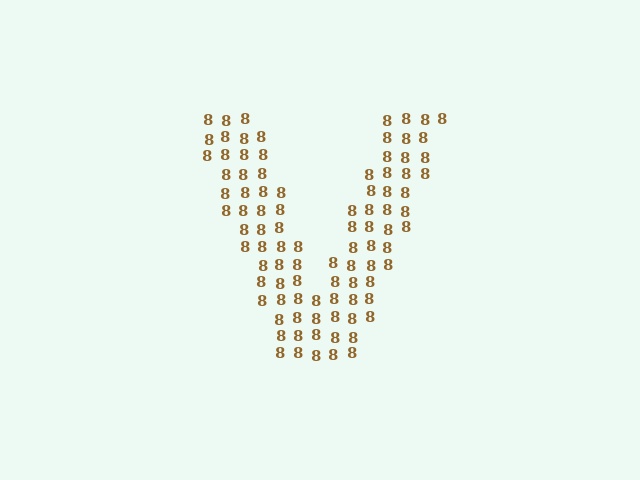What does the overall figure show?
The overall figure shows the letter V.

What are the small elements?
The small elements are digit 8's.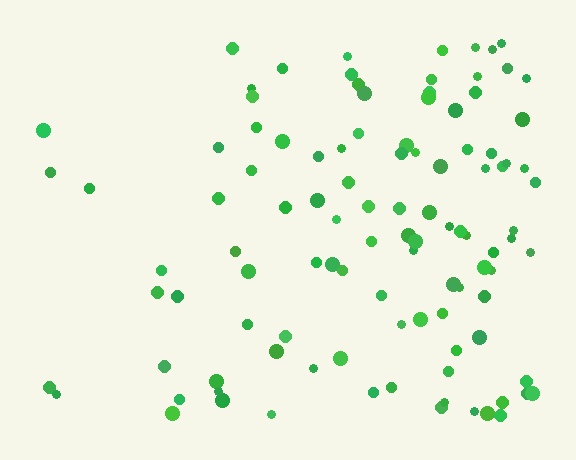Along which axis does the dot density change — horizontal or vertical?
Horizontal.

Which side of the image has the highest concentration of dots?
The right.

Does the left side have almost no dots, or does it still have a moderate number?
Still a moderate number, just noticeably fewer than the right.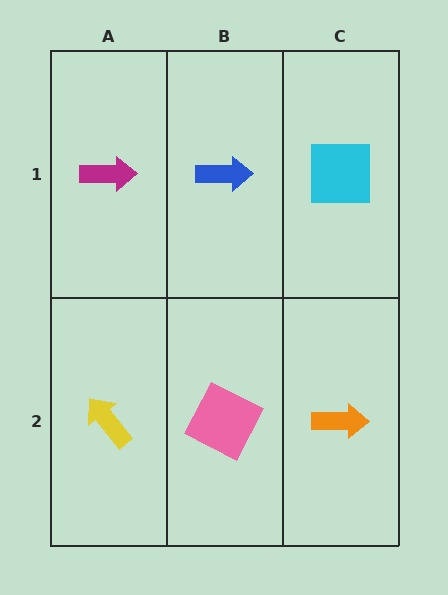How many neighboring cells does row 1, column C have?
2.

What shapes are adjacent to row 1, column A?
A yellow arrow (row 2, column A), a blue arrow (row 1, column B).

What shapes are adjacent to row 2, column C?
A cyan square (row 1, column C), a pink square (row 2, column B).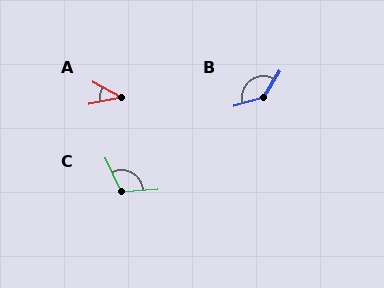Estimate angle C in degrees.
Approximately 111 degrees.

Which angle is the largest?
B, at approximately 138 degrees.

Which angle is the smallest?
A, at approximately 41 degrees.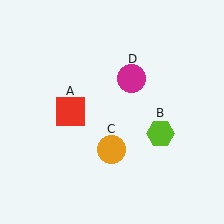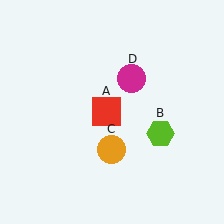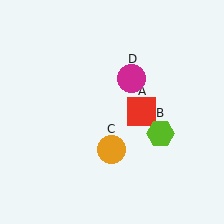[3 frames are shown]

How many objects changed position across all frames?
1 object changed position: red square (object A).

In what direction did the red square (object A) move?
The red square (object A) moved right.